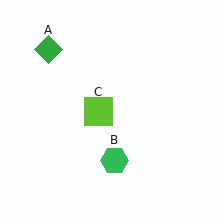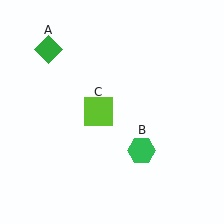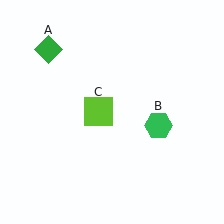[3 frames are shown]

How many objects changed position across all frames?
1 object changed position: green hexagon (object B).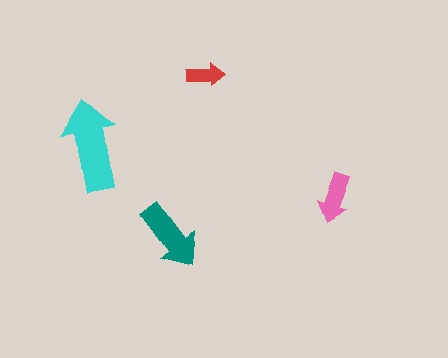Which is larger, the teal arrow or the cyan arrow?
The cyan one.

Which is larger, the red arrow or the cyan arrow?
The cyan one.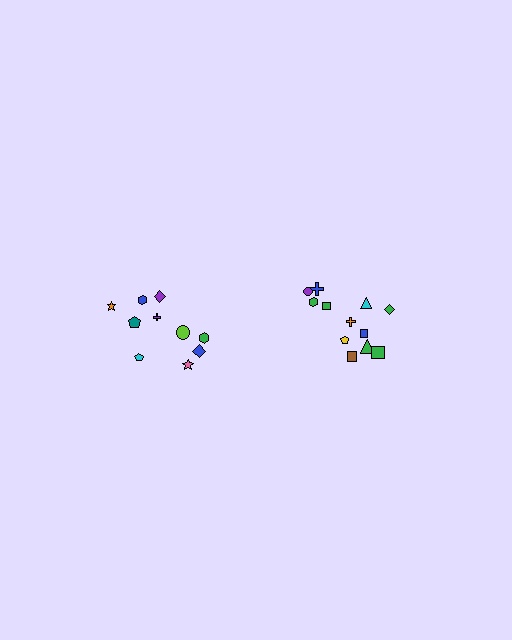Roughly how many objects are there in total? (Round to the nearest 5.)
Roughly 20 objects in total.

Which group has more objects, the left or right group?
The right group.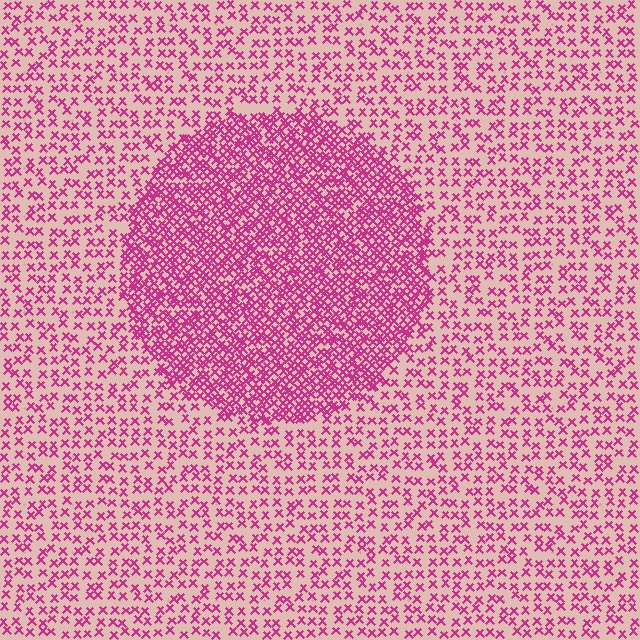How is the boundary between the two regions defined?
The boundary is defined by a change in element density (approximately 2.5x ratio). All elements are the same color, size, and shape.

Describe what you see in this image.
The image contains small magenta elements arranged at two different densities. A circle-shaped region is visible where the elements are more densely packed than the surrounding area.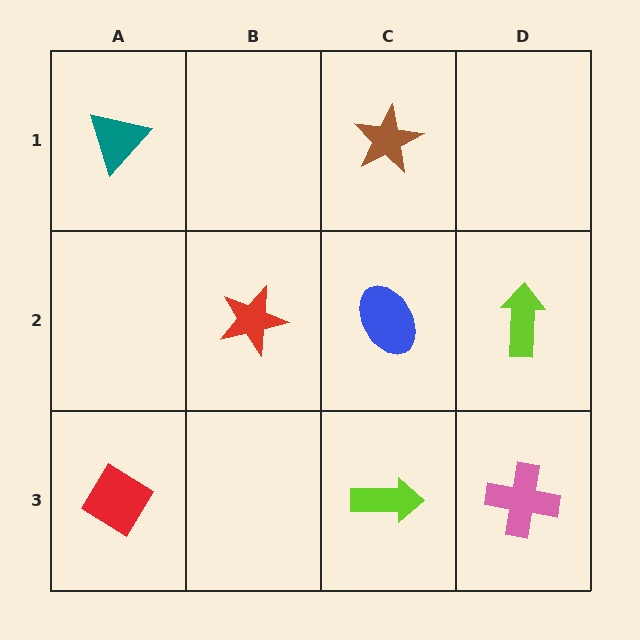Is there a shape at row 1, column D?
No, that cell is empty.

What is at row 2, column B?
A red star.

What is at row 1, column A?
A teal triangle.